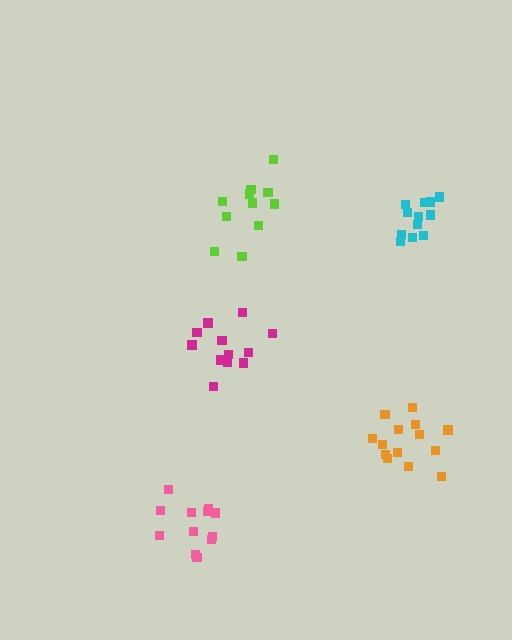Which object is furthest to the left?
The pink cluster is leftmost.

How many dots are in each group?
Group 1: 12 dots, Group 2: 12 dots, Group 3: 11 dots, Group 4: 12 dots, Group 5: 14 dots (61 total).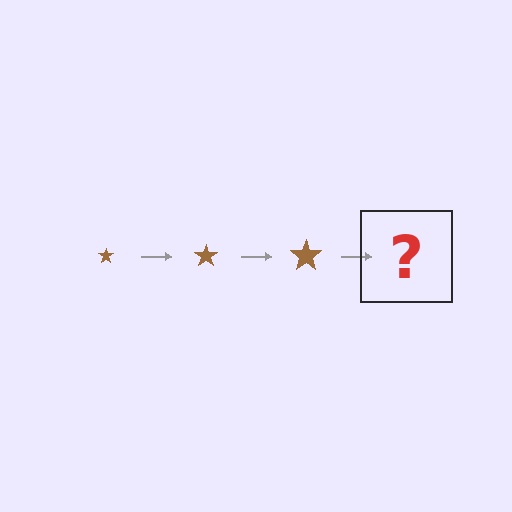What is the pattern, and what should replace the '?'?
The pattern is that the star gets progressively larger each step. The '?' should be a brown star, larger than the previous one.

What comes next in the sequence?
The next element should be a brown star, larger than the previous one.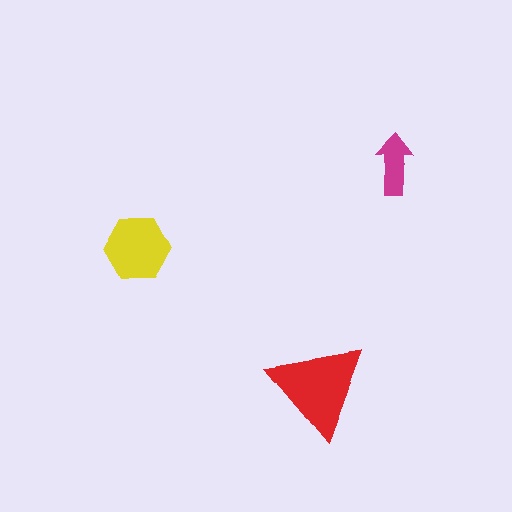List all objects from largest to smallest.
The red triangle, the yellow hexagon, the magenta arrow.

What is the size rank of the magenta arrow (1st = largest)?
3rd.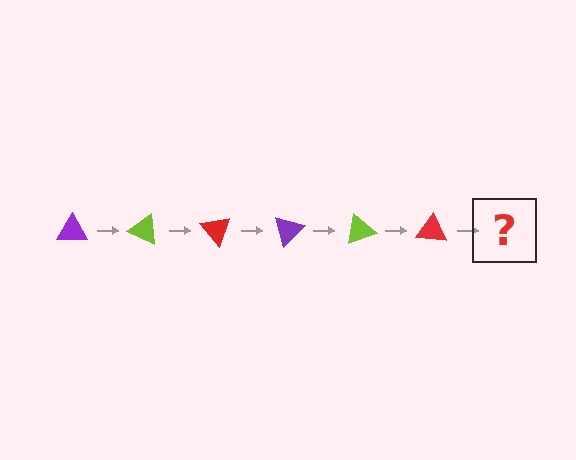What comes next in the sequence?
The next element should be a purple triangle, rotated 150 degrees from the start.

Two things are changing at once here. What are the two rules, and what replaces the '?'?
The two rules are that it rotates 25 degrees each step and the color cycles through purple, lime, and red. The '?' should be a purple triangle, rotated 150 degrees from the start.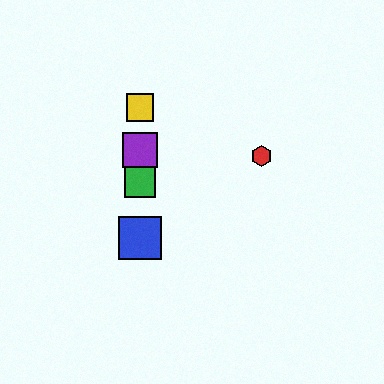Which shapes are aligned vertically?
The blue square, the green square, the yellow square, the purple square are aligned vertically.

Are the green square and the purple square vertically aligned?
Yes, both are at x≈140.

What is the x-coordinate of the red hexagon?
The red hexagon is at x≈262.